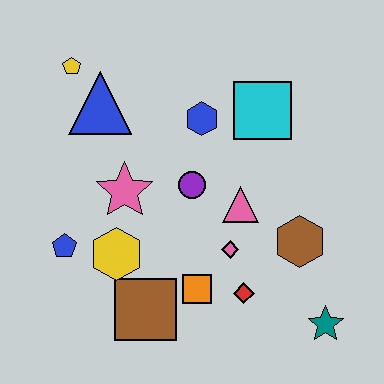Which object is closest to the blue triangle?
The yellow pentagon is closest to the blue triangle.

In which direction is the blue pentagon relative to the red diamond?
The blue pentagon is to the left of the red diamond.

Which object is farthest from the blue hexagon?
The teal star is farthest from the blue hexagon.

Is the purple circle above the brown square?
Yes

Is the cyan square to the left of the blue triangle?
No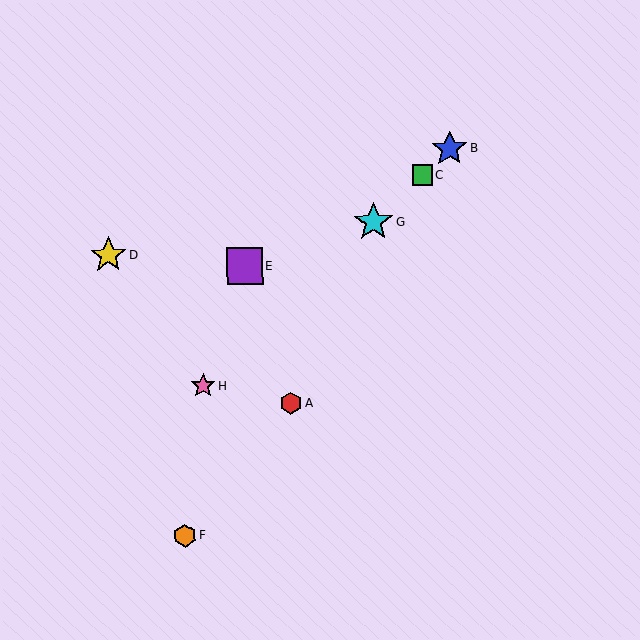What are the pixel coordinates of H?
Object H is at (203, 386).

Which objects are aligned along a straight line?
Objects B, C, G, H are aligned along a straight line.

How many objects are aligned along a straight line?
4 objects (B, C, G, H) are aligned along a straight line.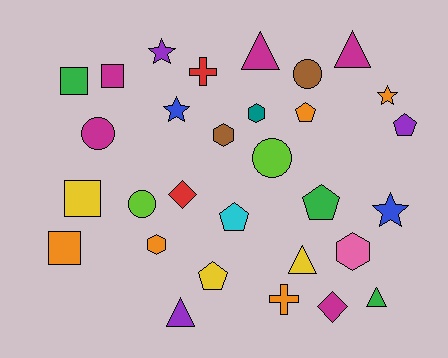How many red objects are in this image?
There are 2 red objects.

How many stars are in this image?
There are 4 stars.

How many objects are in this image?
There are 30 objects.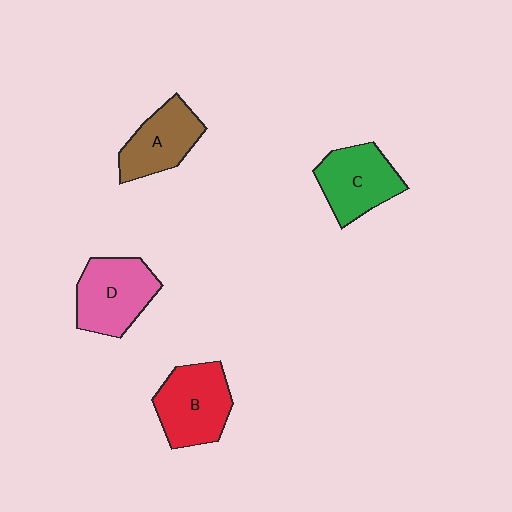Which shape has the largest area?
Shape B (red).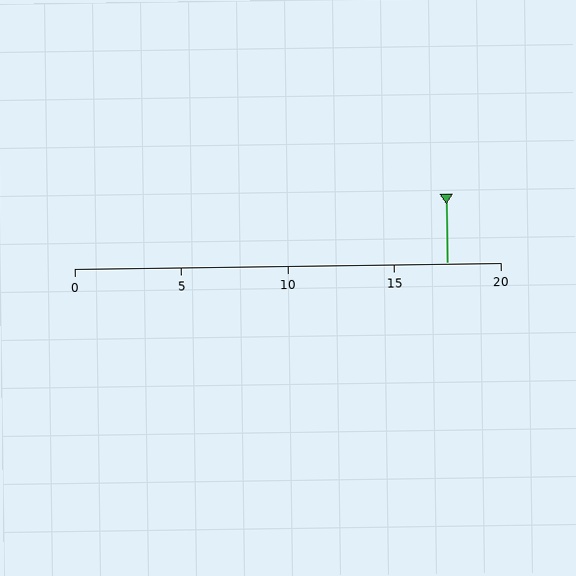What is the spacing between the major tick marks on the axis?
The major ticks are spaced 5 apart.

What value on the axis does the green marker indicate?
The marker indicates approximately 17.5.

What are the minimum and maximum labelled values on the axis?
The axis runs from 0 to 20.